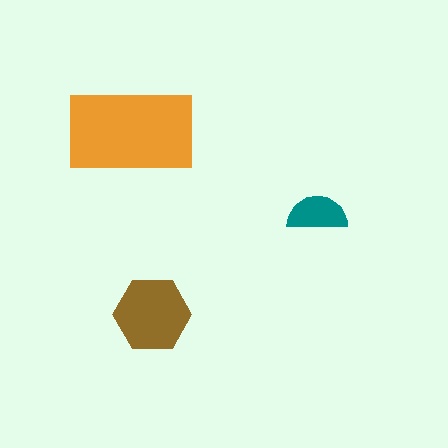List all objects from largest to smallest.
The orange rectangle, the brown hexagon, the teal semicircle.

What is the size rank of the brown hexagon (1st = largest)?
2nd.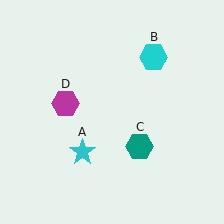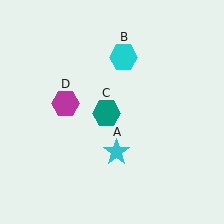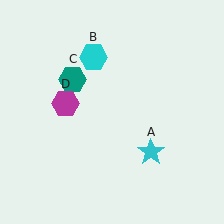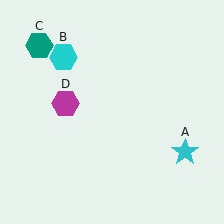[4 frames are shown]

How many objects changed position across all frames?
3 objects changed position: cyan star (object A), cyan hexagon (object B), teal hexagon (object C).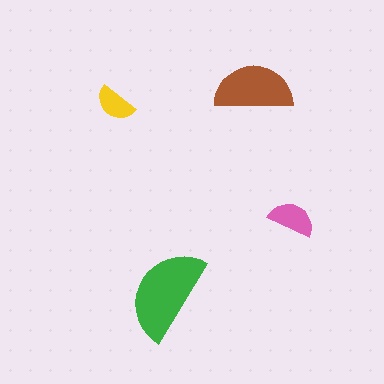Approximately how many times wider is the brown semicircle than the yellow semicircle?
About 2 times wider.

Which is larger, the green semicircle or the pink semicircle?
The green one.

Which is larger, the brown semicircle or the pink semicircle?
The brown one.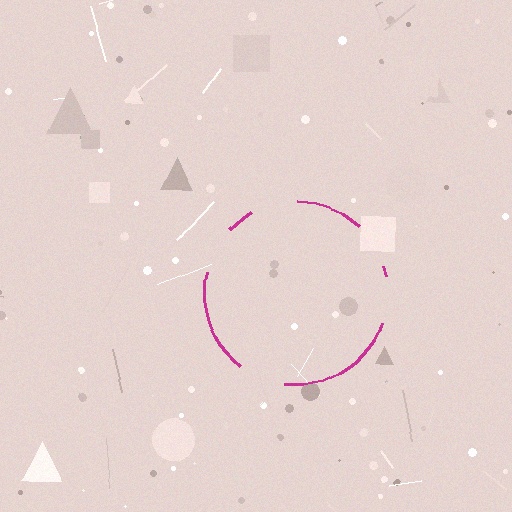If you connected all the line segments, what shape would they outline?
They would outline a circle.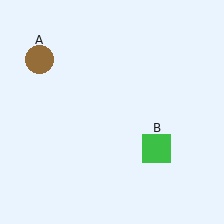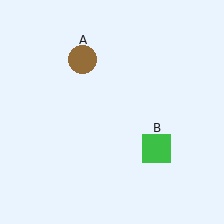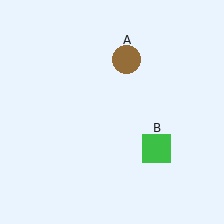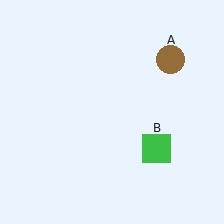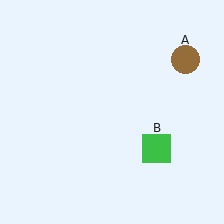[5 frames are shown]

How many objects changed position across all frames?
1 object changed position: brown circle (object A).